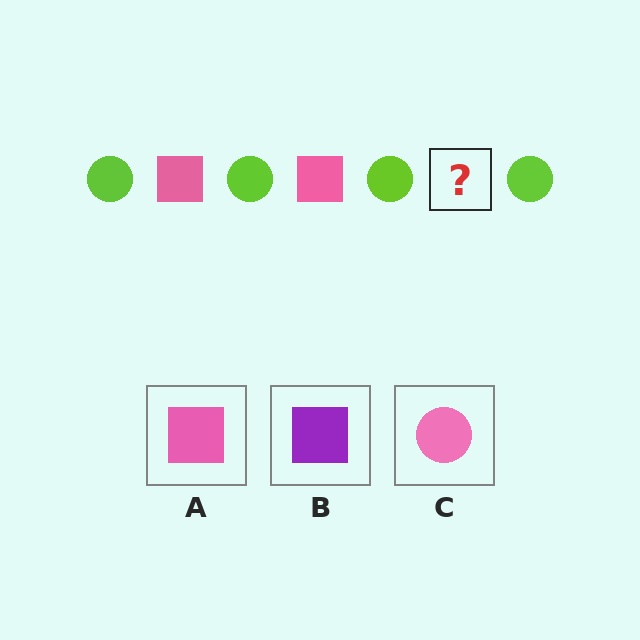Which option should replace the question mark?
Option A.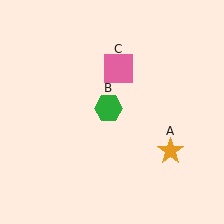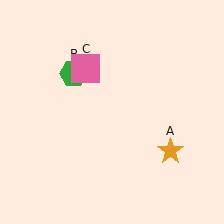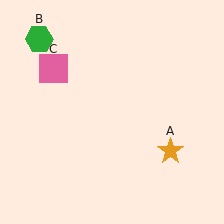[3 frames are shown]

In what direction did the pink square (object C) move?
The pink square (object C) moved left.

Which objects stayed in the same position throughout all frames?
Orange star (object A) remained stationary.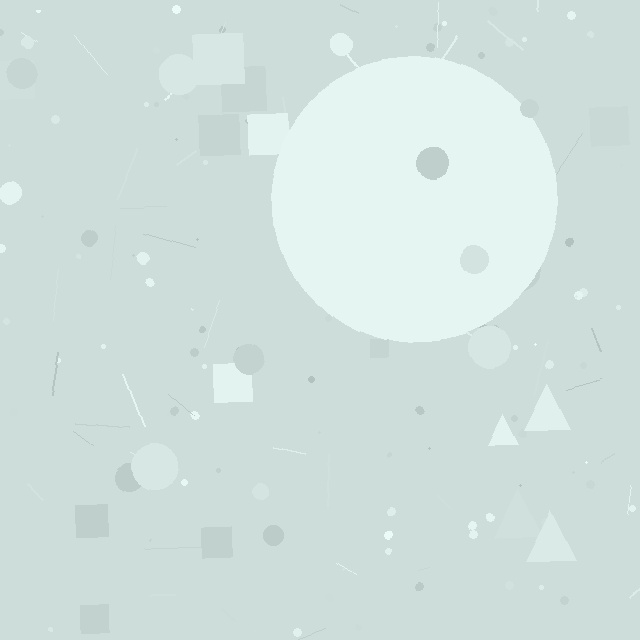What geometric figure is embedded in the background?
A circle is embedded in the background.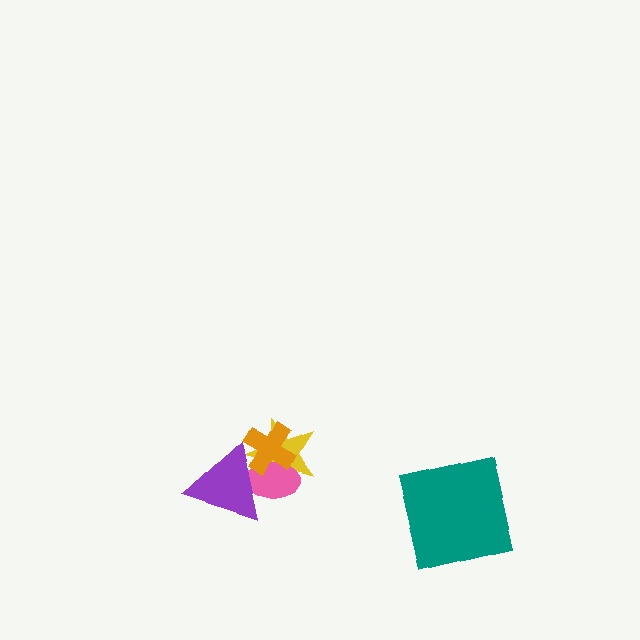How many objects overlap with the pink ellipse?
3 objects overlap with the pink ellipse.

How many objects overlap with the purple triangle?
3 objects overlap with the purple triangle.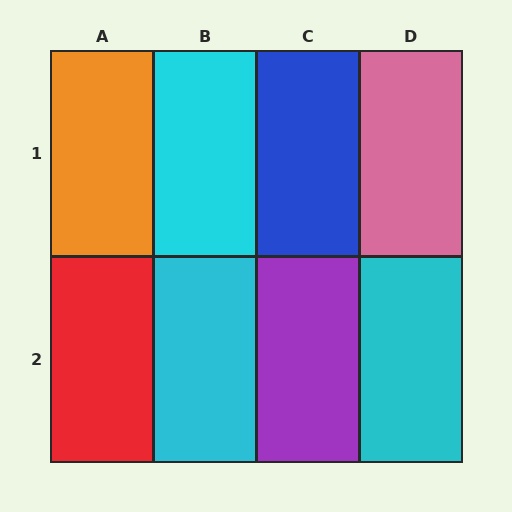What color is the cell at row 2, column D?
Cyan.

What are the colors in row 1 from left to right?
Orange, cyan, blue, pink.